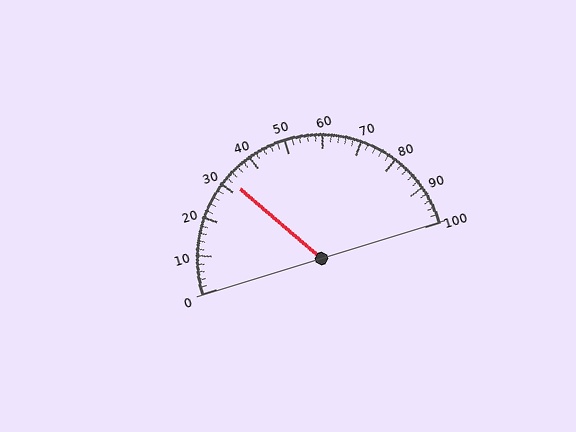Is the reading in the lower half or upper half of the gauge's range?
The reading is in the lower half of the range (0 to 100).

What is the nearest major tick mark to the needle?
The nearest major tick mark is 30.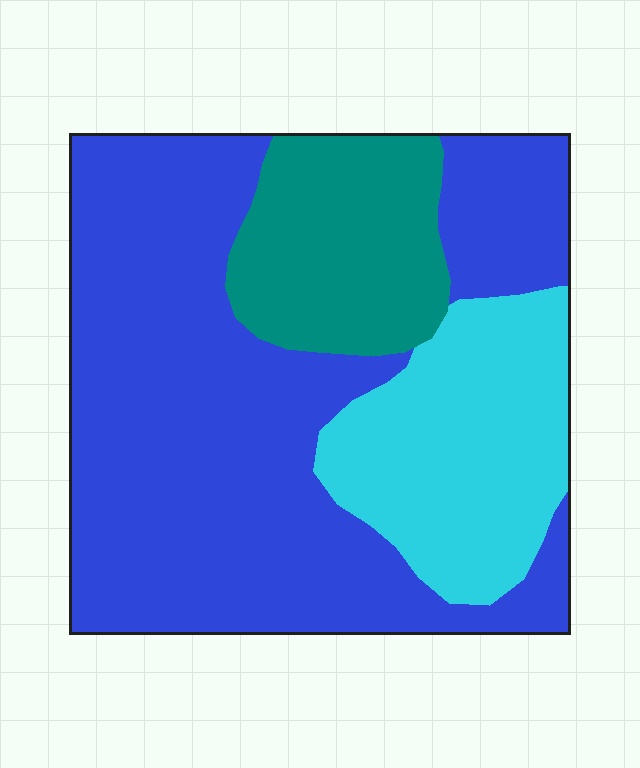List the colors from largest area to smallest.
From largest to smallest: blue, cyan, teal.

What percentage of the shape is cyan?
Cyan takes up about one fifth (1/5) of the shape.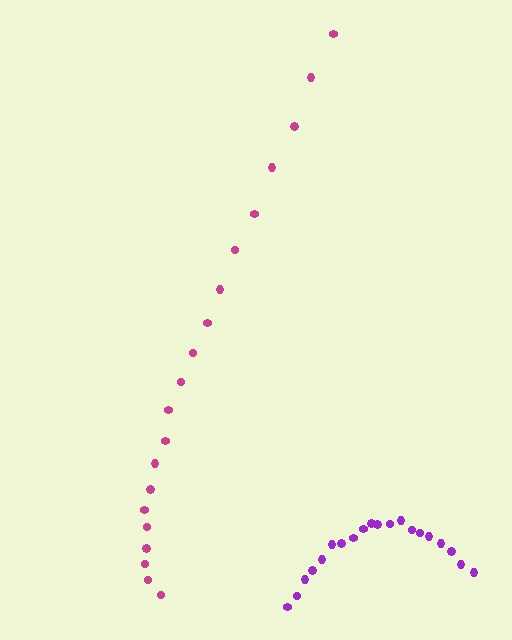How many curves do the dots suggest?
There are 2 distinct paths.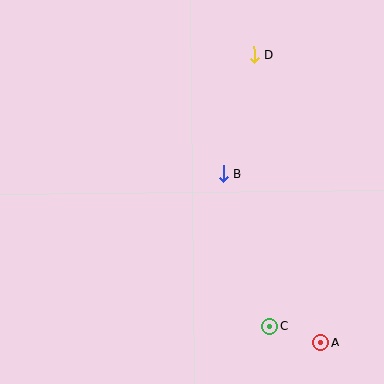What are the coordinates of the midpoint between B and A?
The midpoint between B and A is at (272, 258).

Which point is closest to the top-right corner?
Point D is closest to the top-right corner.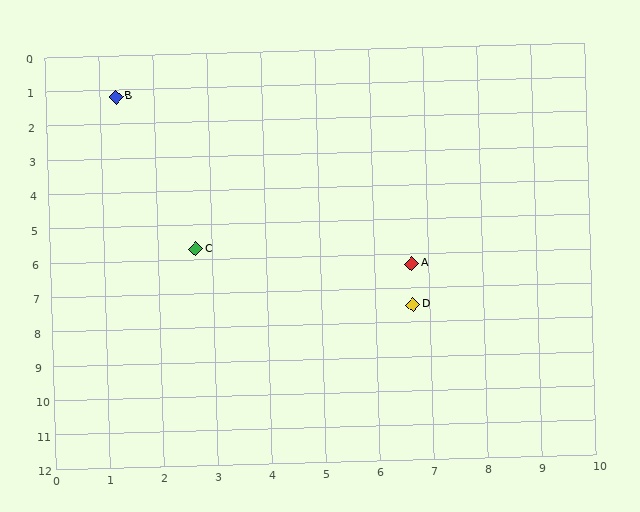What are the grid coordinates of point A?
Point A is at approximately (6.7, 6.3).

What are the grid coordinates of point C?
Point C is at approximately (2.7, 5.7).